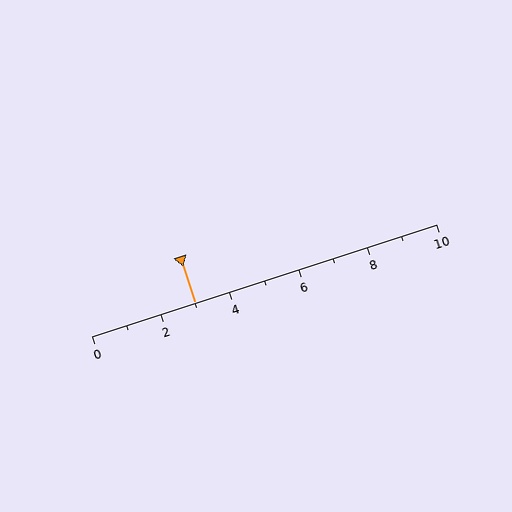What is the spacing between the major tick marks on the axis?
The major ticks are spaced 2 apart.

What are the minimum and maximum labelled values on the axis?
The axis runs from 0 to 10.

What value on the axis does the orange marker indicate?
The marker indicates approximately 3.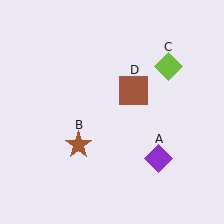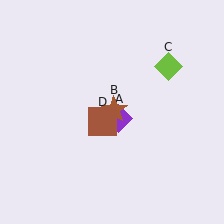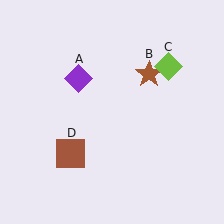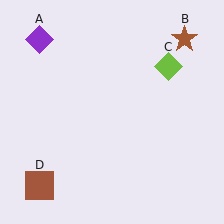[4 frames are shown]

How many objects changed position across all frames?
3 objects changed position: purple diamond (object A), brown star (object B), brown square (object D).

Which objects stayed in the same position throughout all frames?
Lime diamond (object C) remained stationary.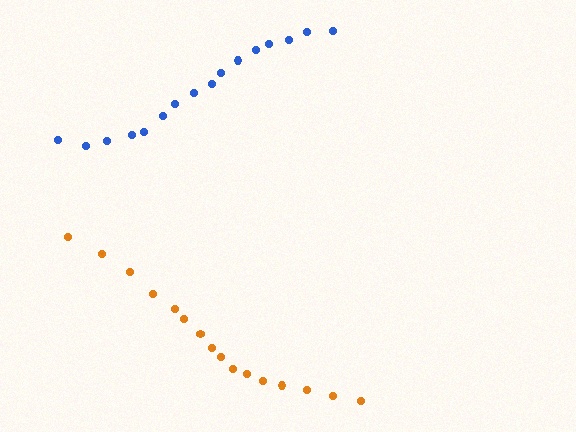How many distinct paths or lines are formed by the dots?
There are 2 distinct paths.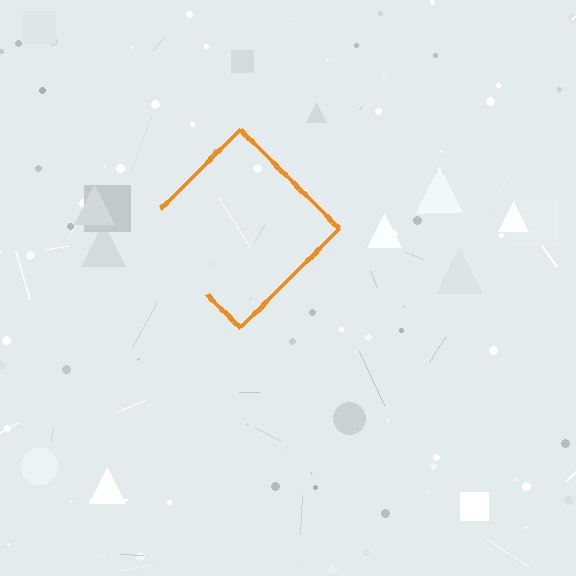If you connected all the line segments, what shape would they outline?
They would outline a diamond.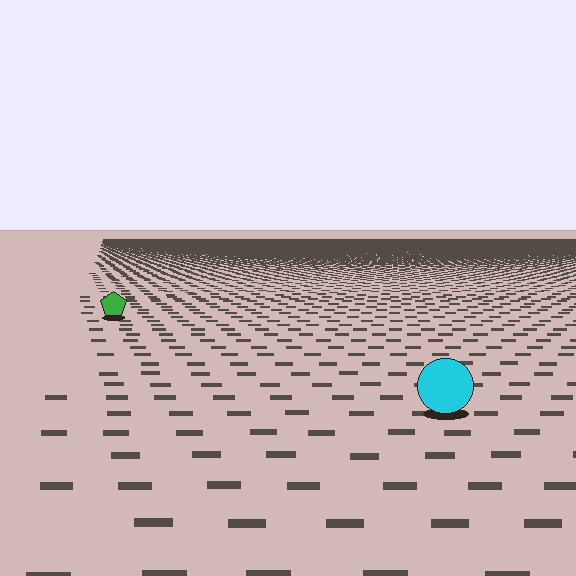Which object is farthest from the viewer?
The green pentagon is farthest from the viewer. It appears smaller and the ground texture around it is denser.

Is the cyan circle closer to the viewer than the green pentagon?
Yes. The cyan circle is closer — you can tell from the texture gradient: the ground texture is coarser near it.